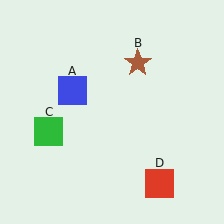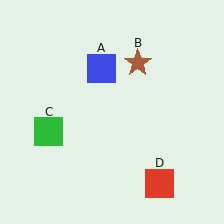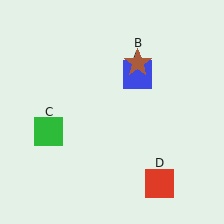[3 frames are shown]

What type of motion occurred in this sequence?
The blue square (object A) rotated clockwise around the center of the scene.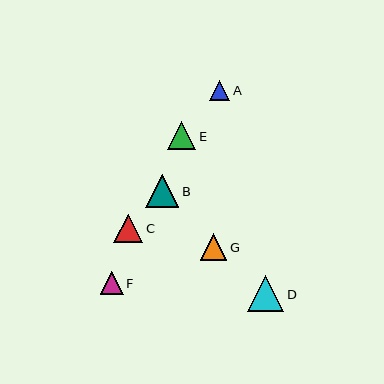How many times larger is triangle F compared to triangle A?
Triangle F is approximately 1.1 times the size of triangle A.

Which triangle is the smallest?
Triangle A is the smallest with a size of approximately 20 pixels.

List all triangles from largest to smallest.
From largest to smallest: D, B, C, E, G, F, A.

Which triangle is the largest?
Triangle D is the largest with a size of approximately 36 pixels.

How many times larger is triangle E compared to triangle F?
Triangle E is approximately 1.2 times the size of triangle F.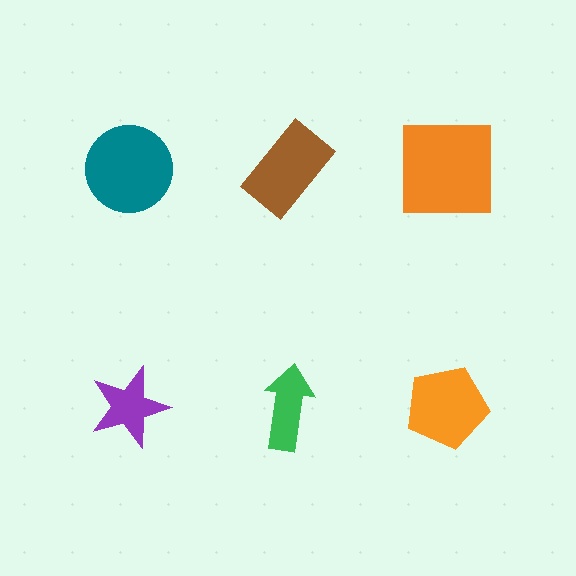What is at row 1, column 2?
A brown rectangle.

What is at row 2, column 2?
A green arrow.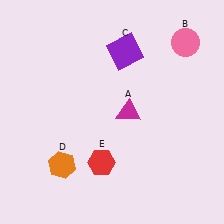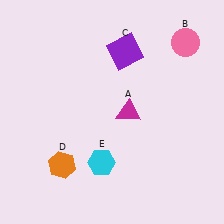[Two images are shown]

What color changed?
The hexagon (E) changed from red in Image 1 to cyan in Image 2.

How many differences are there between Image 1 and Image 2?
There is 1 difference between the two images.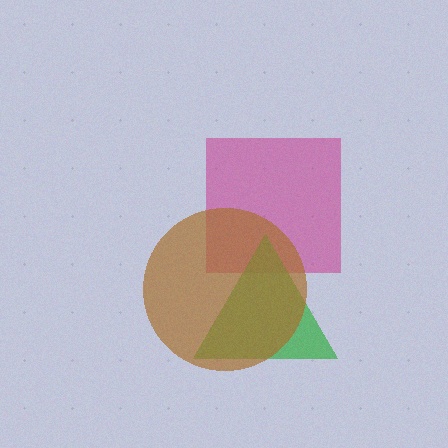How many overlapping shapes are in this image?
There are 3 overlapping shapes in the image.